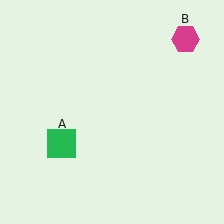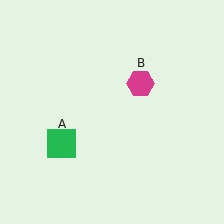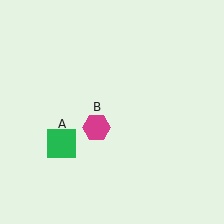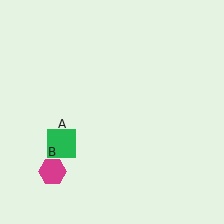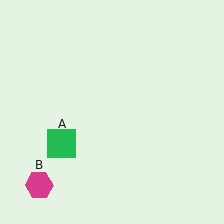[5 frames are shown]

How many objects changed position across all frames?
1 object changed position: magenta hexagon (object B).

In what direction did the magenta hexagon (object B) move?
The magenta hexagon (object B) moved down and to the left.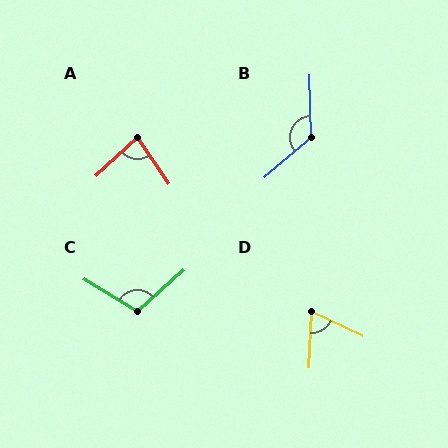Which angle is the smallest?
D, at approximately 67 degrees.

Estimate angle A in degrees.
Approximately 81 degrees.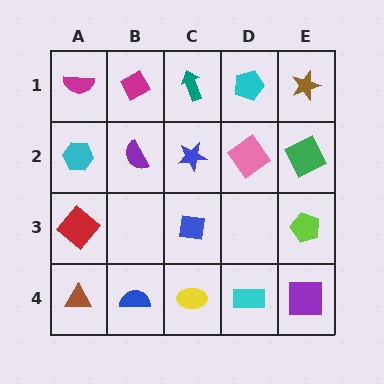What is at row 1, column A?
A magenta semicircle.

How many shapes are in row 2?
5 shapes.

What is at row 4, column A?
A brown triangle.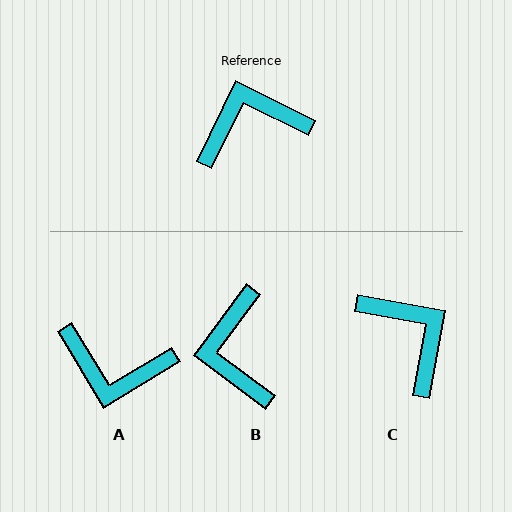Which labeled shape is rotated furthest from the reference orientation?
A, about 147 degrees away.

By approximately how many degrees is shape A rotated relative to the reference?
Approximately 147 degrees counter-clockwise.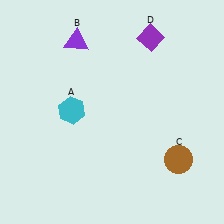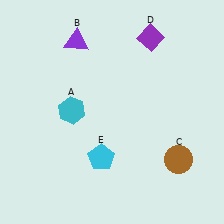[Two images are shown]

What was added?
A cyan pentagon (E) was added in Image 2.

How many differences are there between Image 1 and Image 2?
There is 1 difference between the two images.